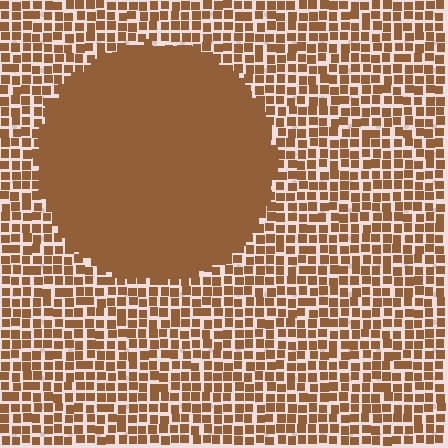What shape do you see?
I see a circle.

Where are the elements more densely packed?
The elements are more densely packed inside the circle boundary.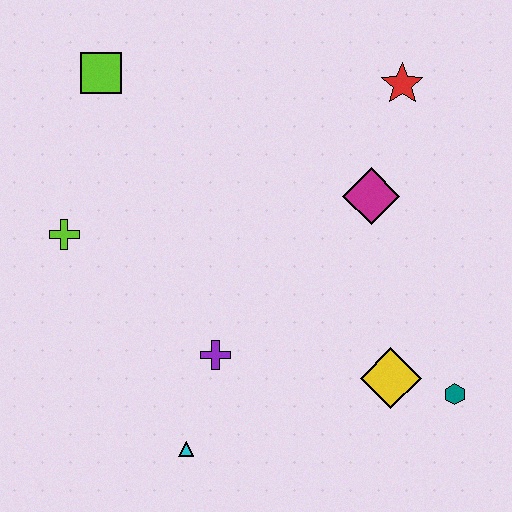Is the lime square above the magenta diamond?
Yes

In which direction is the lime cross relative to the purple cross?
The lime cross is to the left of the purple cross.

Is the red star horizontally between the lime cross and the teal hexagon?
Yes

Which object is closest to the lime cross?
The lime square is closest to the lime cross.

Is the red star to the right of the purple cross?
Yes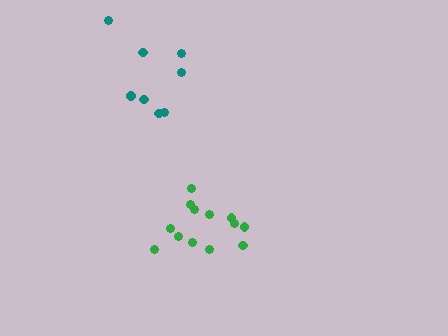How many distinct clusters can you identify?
There are 2 distinct clusters.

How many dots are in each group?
Group 1: 8 dots, Group 2: 13 dots (21 total).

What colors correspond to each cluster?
The clusters are colored: teal, green.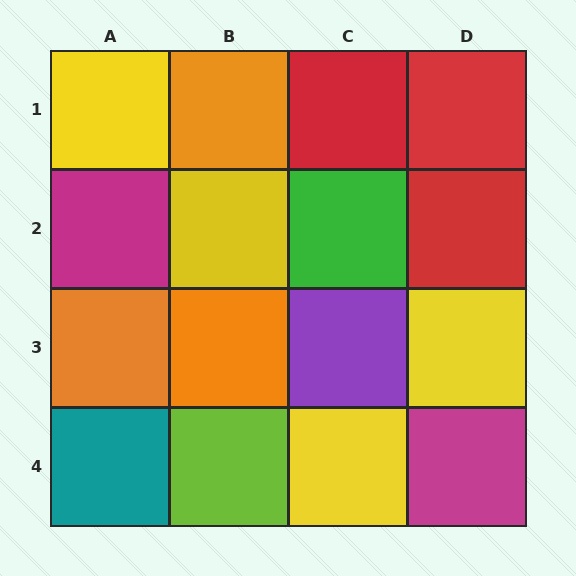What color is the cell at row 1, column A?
Yellow.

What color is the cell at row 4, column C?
Yellow.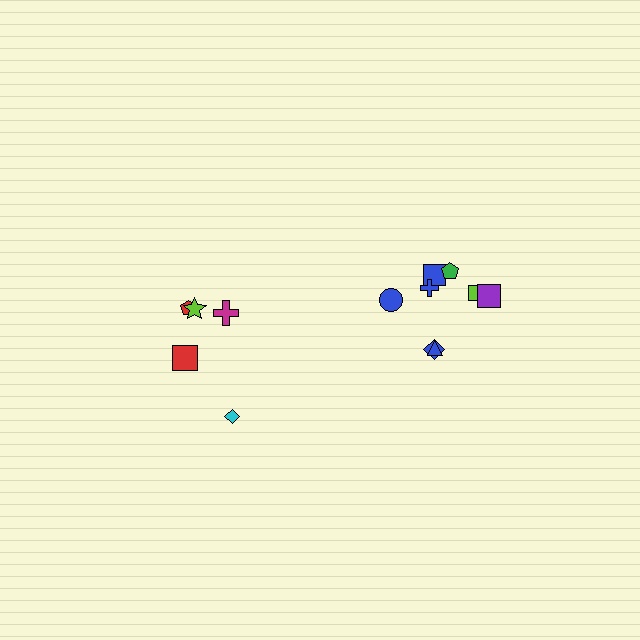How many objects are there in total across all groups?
There are 13 objects.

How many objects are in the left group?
There are 5 objects.